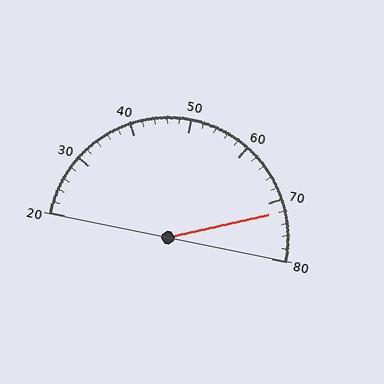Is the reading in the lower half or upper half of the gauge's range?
The reading is in the upper half of the range (20 to 80).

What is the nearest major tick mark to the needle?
The nearest major tick mark is 70.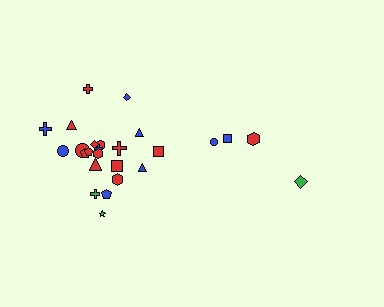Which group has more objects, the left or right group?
The left group.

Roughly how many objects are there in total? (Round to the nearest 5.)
Roughly 25 objects in total.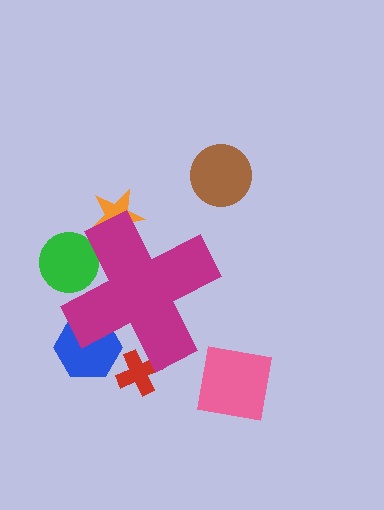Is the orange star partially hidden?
Yes, the orange star is partially hidden behind the magenta cross.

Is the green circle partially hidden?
Yes, the green circle is partially hidden behind the magenta cross.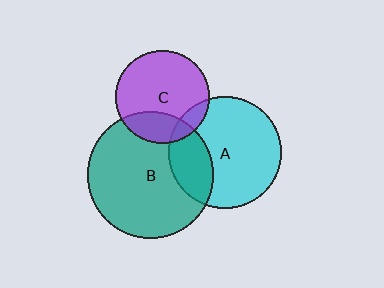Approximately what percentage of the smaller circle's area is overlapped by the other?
Approximately 25%.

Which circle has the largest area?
Circle B (teal).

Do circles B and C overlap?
Yes.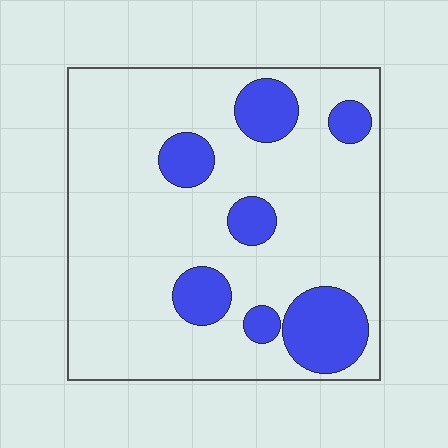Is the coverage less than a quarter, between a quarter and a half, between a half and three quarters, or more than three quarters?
Less than a quarter.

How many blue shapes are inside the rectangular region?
7.